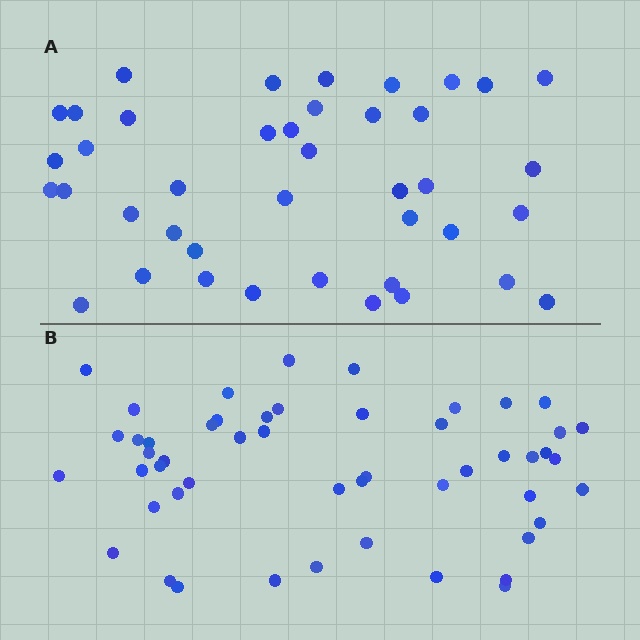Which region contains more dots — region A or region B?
Region B (the bottom region) has more dots.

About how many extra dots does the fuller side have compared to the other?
Region B has roughly 10 or so more dots than region A.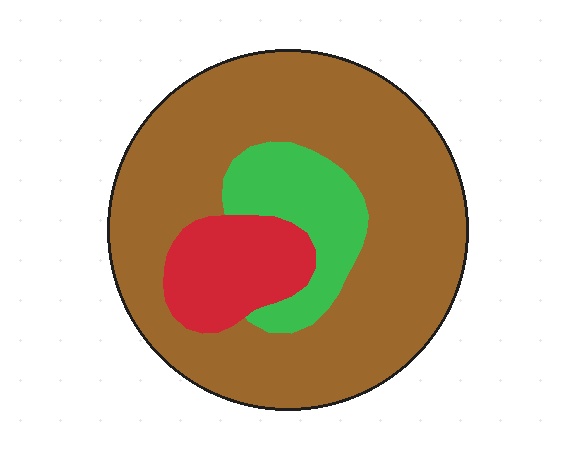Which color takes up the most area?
Brown, at roughly 70%.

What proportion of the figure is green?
Green takes up about one eighth (1/8) of the figure.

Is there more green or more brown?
Brown.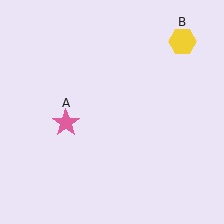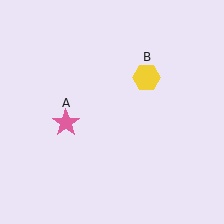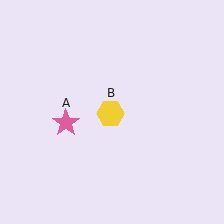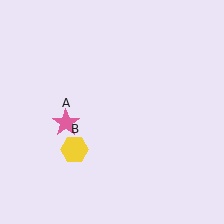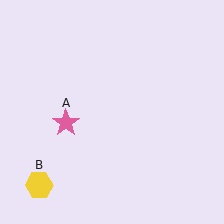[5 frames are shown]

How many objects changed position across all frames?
1 object changed position: yellow hexagon (object B).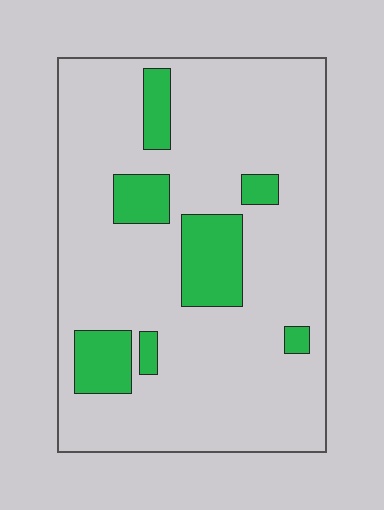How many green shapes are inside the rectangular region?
7.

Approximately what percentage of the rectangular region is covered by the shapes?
Approximately 15%.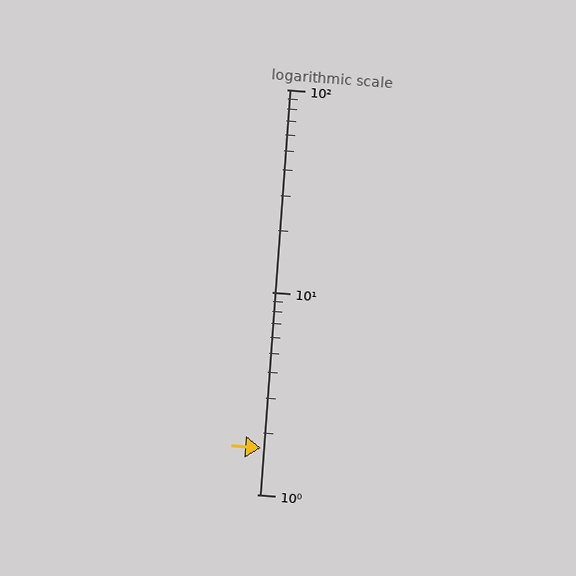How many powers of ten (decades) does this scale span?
The scale spans 2 decades, from 1 to 100.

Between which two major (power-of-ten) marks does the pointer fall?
The pointer is between 1 and 10.